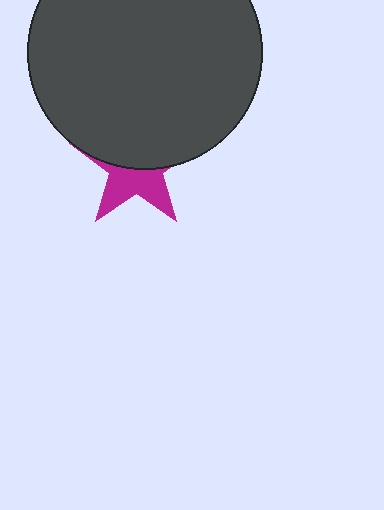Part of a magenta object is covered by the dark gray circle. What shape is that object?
It is a star.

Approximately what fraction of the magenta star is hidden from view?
Roughly 56% of the magenta star is hidden behind the dark gray circle.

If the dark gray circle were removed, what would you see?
You would see the complete magenta star.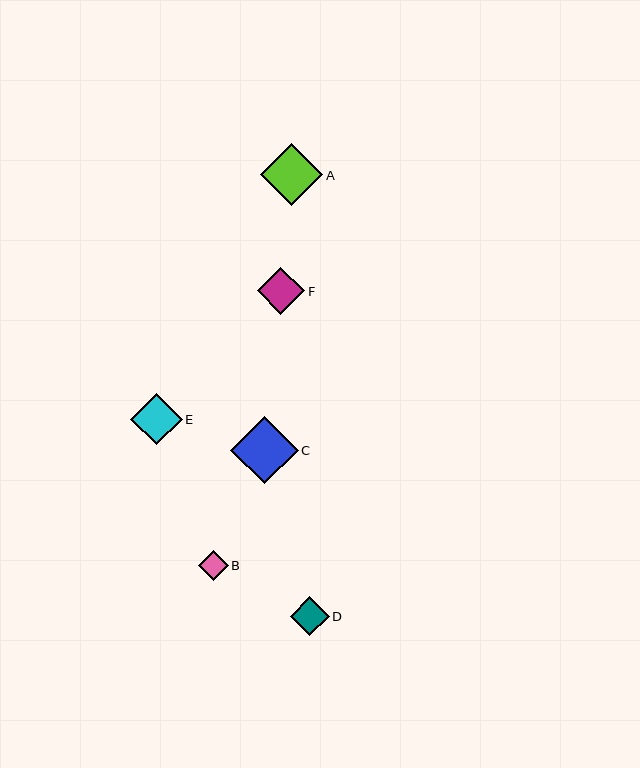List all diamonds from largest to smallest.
From largest to smallest: C, A, E, F, D, B.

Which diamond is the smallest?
Diamond B is the smallest with a size of approximately 30 pixels.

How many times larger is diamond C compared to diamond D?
Diamond C is approximately 1.7 times the size of diamond D.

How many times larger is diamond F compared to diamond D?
Diamond F is approximately 1.2 times the size of diamond D.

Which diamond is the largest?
Diamond C is the largest with a size of approximately 67 pixels.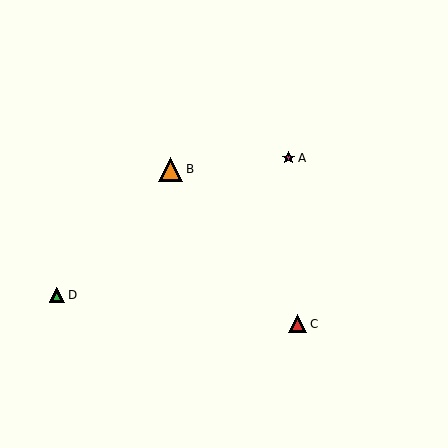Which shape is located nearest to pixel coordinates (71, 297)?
The green triangle (labeled D) at (57, 295) is nearest to that location.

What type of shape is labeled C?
Shape C is a red triangle.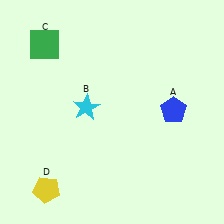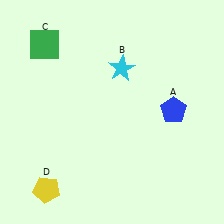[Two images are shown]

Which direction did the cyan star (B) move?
The cyan star (B) moved up.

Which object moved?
The cyan star (B) moved up.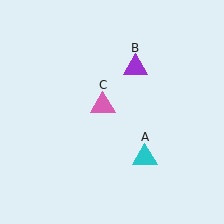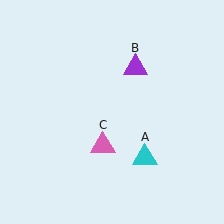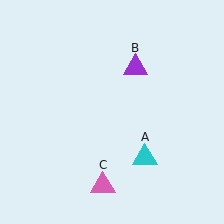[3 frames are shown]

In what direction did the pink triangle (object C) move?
The pink triangle (object C) moved down.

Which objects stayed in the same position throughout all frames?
Cyan triangle (object A) and purple triangle (object B) remained stationary.